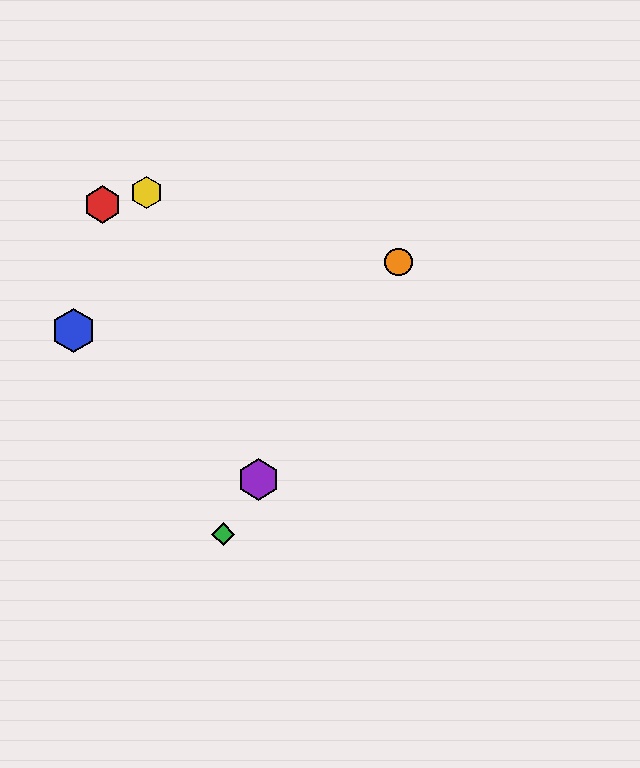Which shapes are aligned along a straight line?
The green diamond, the purple hexagon, the orange circle are aligned along a straight line.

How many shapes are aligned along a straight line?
3 shapes (the green diamond, the purple hexagon, the orange circle) are aligned along a straight line.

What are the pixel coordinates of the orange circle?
The orange circle is at (399, 262).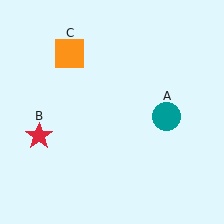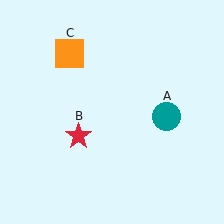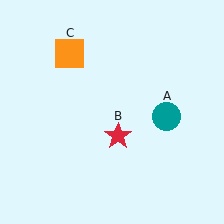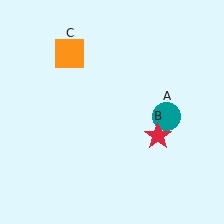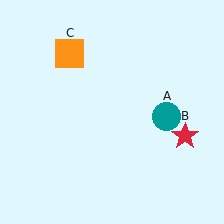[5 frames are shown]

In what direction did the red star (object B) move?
The red star (object B) moved right.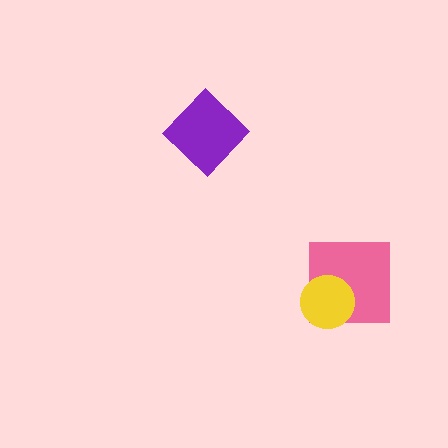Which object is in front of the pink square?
The yellow circle is in front of the pink square.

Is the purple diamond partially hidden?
No, no other shape covers it.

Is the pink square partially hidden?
Yes, it is partially covered by another shape.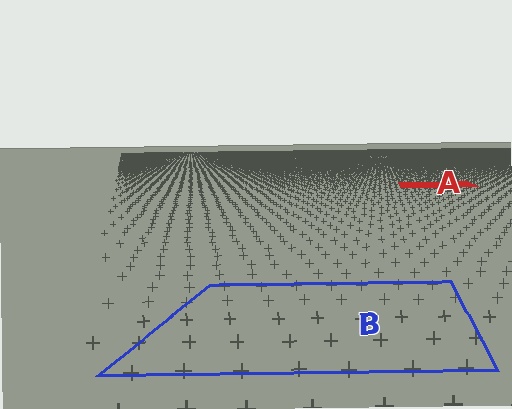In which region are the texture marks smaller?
The texture marks are smaller in region A, because it is farther away.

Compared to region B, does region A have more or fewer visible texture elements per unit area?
Region A has more texture elements per unit area — they are packed more densely because it is farther away.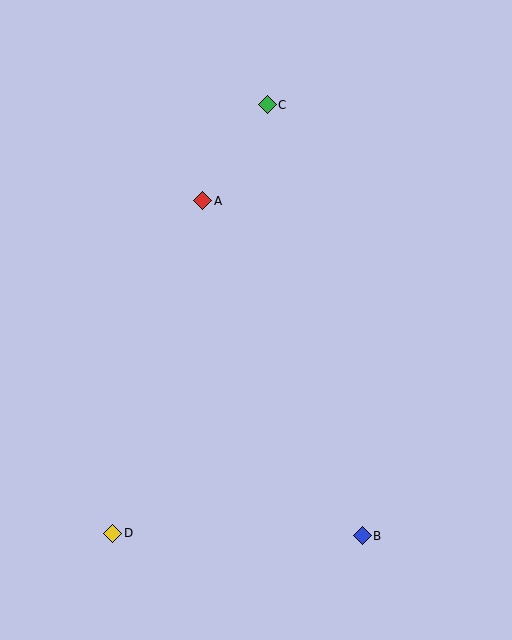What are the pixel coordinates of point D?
Point D is at (113, 533).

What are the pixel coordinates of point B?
Point B is at (362, 536).